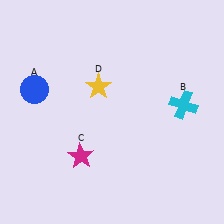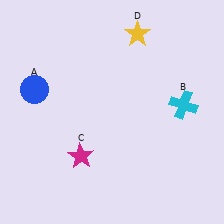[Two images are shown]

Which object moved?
The yellow star (D) moved up.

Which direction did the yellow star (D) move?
The yellow star (D) moved up.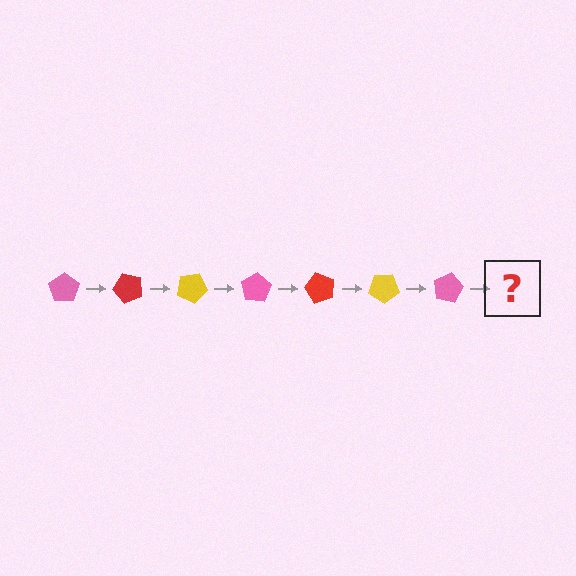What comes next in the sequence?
The next element should be a red pentagon, rotated 350 degrees from the start.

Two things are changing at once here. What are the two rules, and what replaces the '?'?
The two rules are that it rotates 50 degrees each step and the color cycles through pink, red, and yellow. The '?' should be a red pentagon, rotated 350 degrees from the start.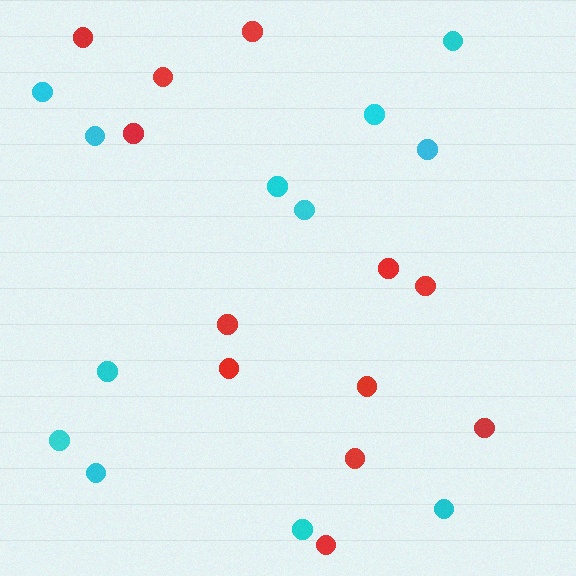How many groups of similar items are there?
There are 2 groups: one group of cyan circles (12) and one group of red circles (12).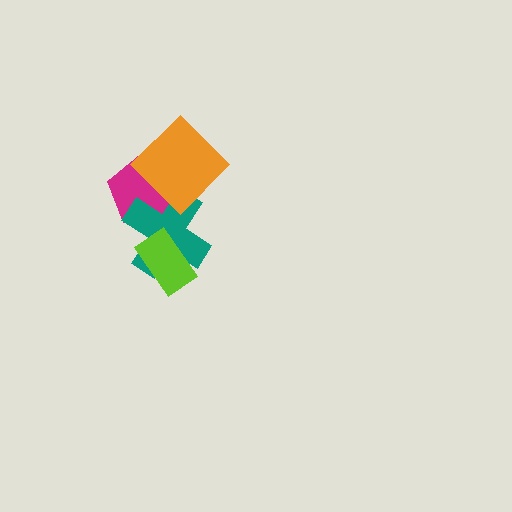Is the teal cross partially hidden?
Yes, it is partially covered by another shape.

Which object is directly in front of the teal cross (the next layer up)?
The orange diamond is directly in front of the teal cross.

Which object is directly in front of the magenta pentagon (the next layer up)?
The teal cross is directly in front of the magenta pentagon.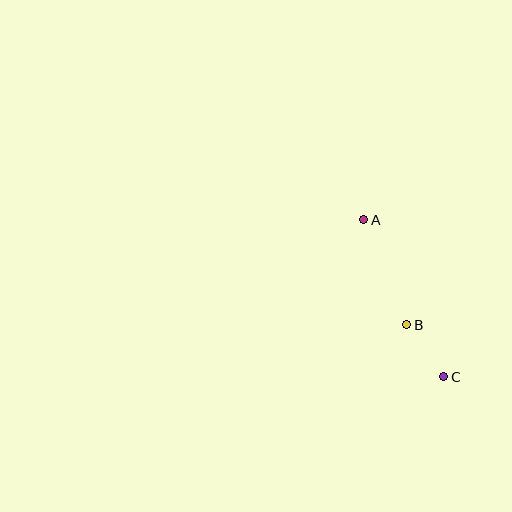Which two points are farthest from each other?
Points A and C are farthest from each other.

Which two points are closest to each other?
Points B and C are closest to each other.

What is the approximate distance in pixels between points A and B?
The distance between A and B is approximately 113 pixels.